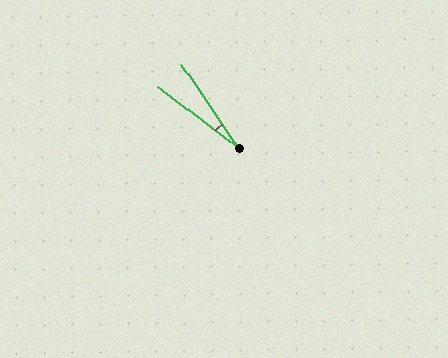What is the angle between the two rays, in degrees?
Approximately 19 degrees.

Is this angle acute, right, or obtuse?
It is acute.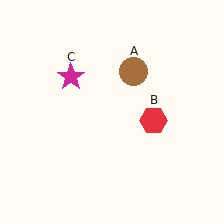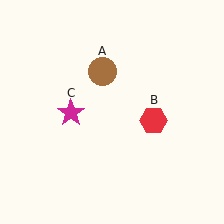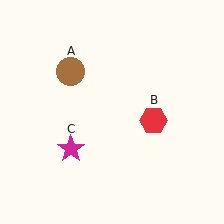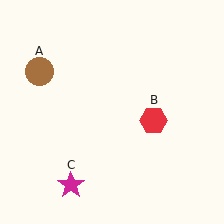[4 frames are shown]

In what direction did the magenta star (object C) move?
The magenta star (object C) moved down.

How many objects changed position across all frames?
2 objects changed position: brown circle (object A), magenta star (object C).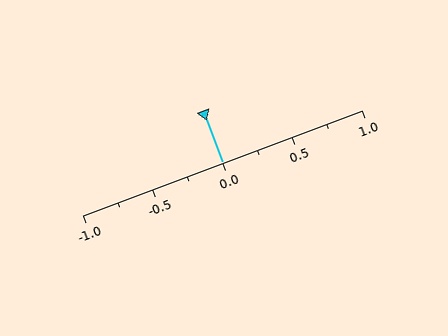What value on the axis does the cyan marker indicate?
The marker indicates approximately 0.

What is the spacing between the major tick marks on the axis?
The major ticks are spaced 0.5 apart.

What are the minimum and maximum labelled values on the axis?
The axis runs from -1.0 to 1.0.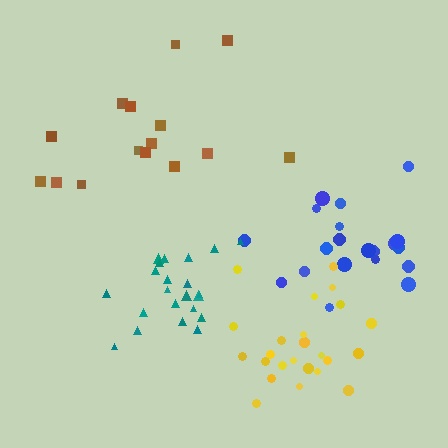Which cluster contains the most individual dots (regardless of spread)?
Yellow (24).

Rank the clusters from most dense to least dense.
teal, yellow, blue, brown.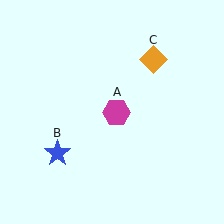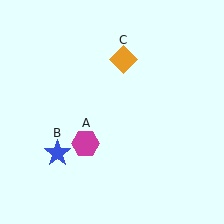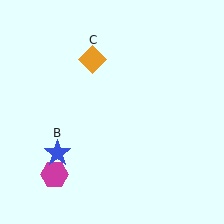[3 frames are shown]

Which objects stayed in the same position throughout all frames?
Blue star (object B) remained stationary.